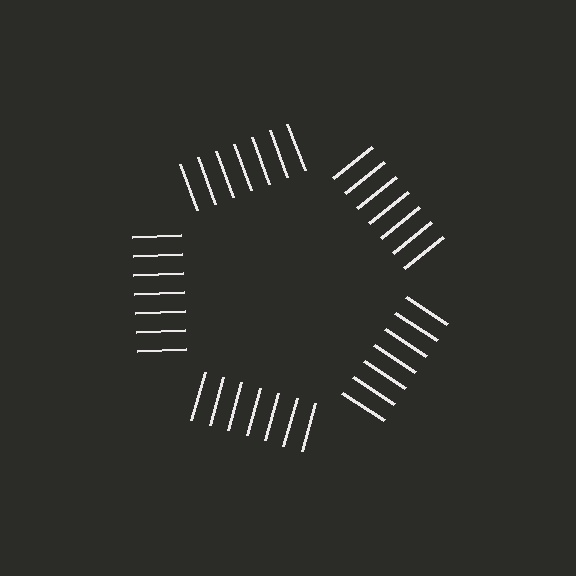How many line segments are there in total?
35 — 7 along each of the 5 edges.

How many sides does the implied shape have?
5 sides — the line-ends trace a pentagon.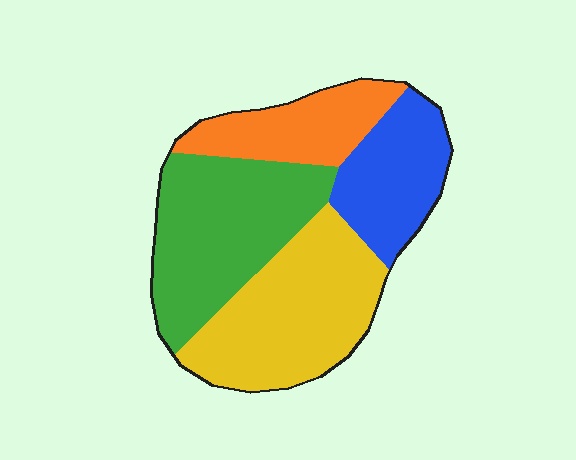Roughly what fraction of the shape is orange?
Orange covers around 15% of the shape.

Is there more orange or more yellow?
Yellow.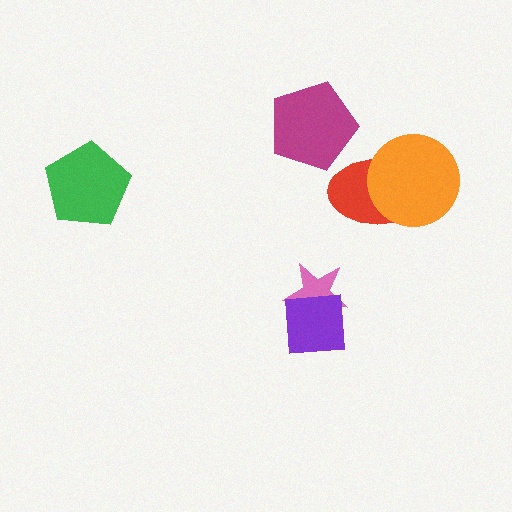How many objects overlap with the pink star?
1 object overlaps with the pink star.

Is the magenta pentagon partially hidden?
No, no other shape covers it.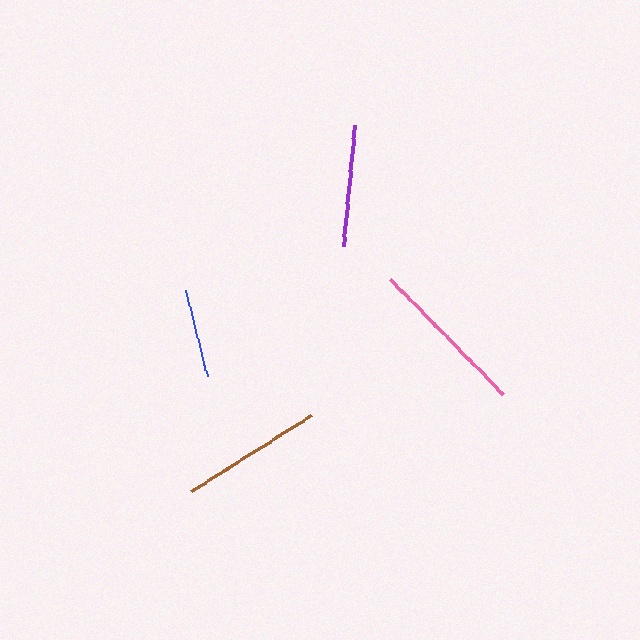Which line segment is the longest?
The pink line is the longest at approximately 162 pixels.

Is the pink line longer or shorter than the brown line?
The pink line is longer than the brown line.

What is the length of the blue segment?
The blue segment is approximately 89 pixels long.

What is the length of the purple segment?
The purple segment is approximately 122 pixels long.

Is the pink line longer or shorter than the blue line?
The pink line is longer than the blue line.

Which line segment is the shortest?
The blue line is the shortest at approximately 89 pixels.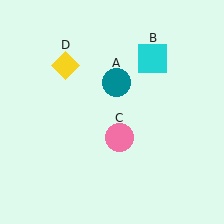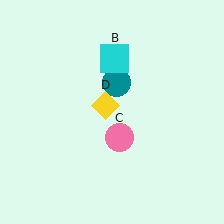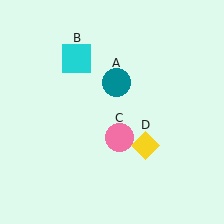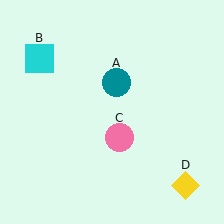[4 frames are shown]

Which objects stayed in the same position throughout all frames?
Teal circle (object A) and pink circle (object C) remained stationary.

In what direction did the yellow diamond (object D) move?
The yellow diamond (object D) moved down and to the right.